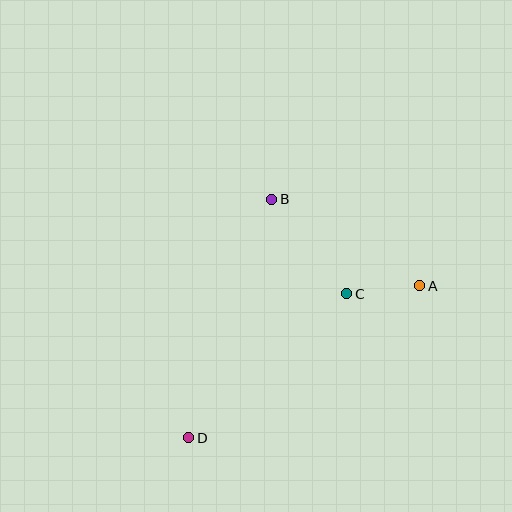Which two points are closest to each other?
Points A and C are closest to each other.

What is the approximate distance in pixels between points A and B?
The distance between A and B is approximately 172 pixels.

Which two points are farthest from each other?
Points A and D are farthest from each other.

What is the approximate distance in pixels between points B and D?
The distance between B and D is approximately 252 pixels.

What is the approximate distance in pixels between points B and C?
The distance between B and C is approximately 121 pixels.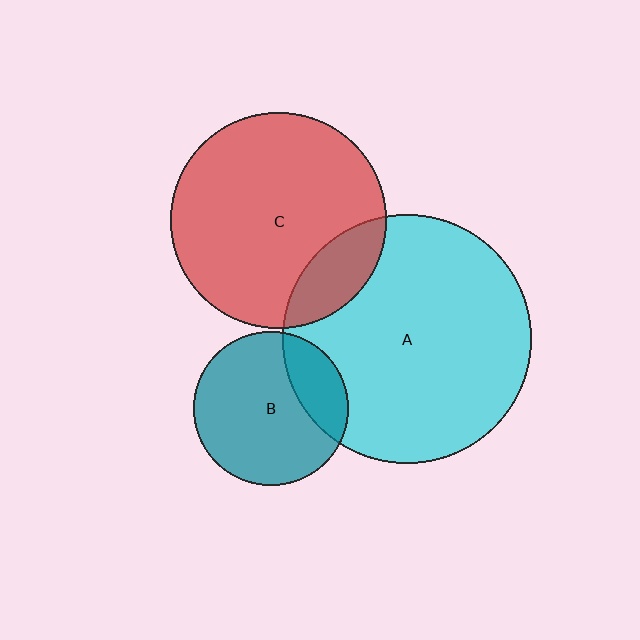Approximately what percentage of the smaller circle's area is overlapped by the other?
Approximately 15%.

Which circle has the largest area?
Circle A (cyan).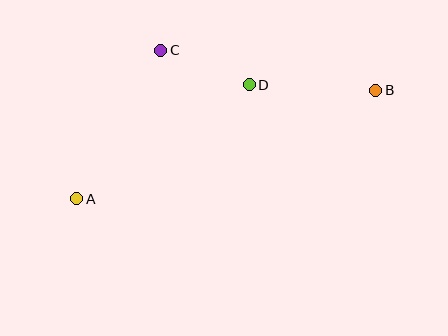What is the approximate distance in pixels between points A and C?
The distance between A and C is approximately 171 pixels.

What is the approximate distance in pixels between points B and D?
The distance between B and D is approximately 127 pixels.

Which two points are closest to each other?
Points C and D are closest to each other.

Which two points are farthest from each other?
Points A and B are farthest from each other.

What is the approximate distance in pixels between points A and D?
The distance between A and D is approximately 207 pixels.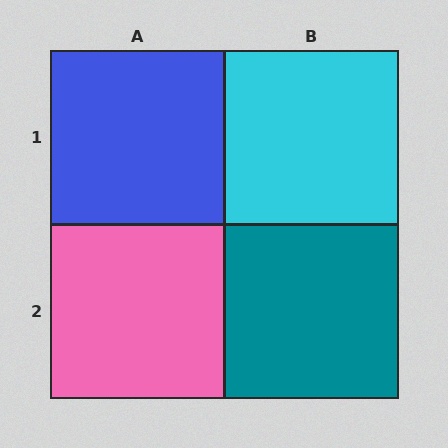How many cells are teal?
1 cell is teal.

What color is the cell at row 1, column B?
Cyan.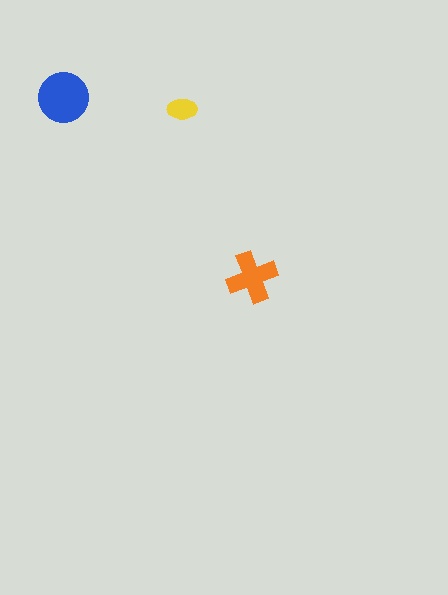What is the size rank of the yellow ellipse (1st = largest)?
3rd.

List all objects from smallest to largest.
The yellow ellipse, the orange cross, the blue circle.